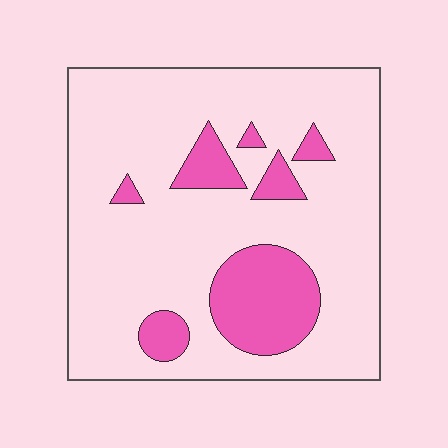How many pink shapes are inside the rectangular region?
7.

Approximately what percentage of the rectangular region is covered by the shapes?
Approximately 20%.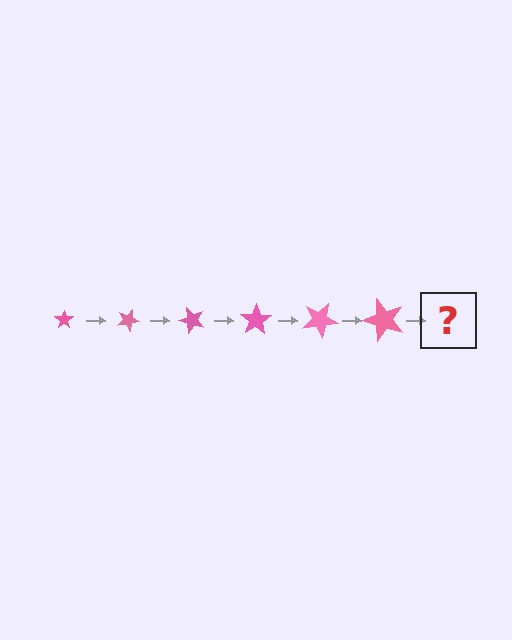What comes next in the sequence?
The next element should be a star, larger than the previous one and rotated 150 degrees from the start.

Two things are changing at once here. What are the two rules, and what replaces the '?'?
The two rules are that the star grows larger each step and it rotates 25 degrees each step. The '?' should be a star, larger than the previous one and rotated 150 degrees from the start.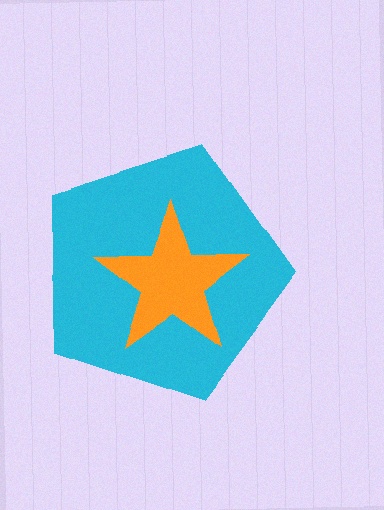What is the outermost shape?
The cyan pentagon.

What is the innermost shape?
The orange star.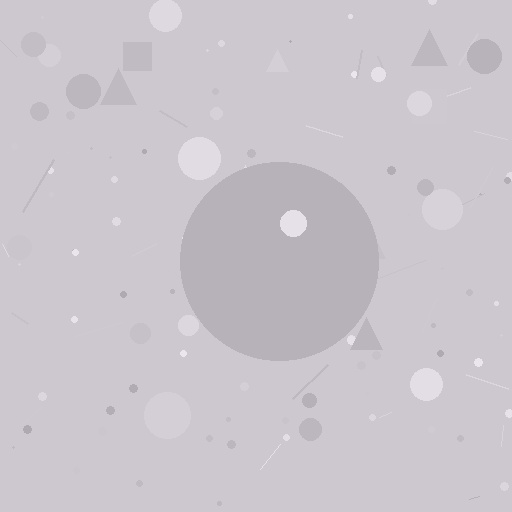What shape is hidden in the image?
A circle is hidden in the image.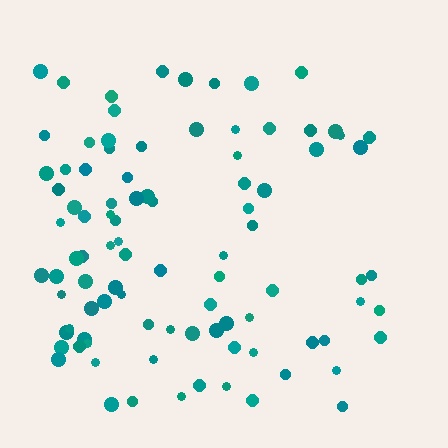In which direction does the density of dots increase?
From right to left, with the left side densest.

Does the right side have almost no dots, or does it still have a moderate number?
Still a moderate number, just noticeably fewer than the left.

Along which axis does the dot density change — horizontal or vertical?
Horizontal.